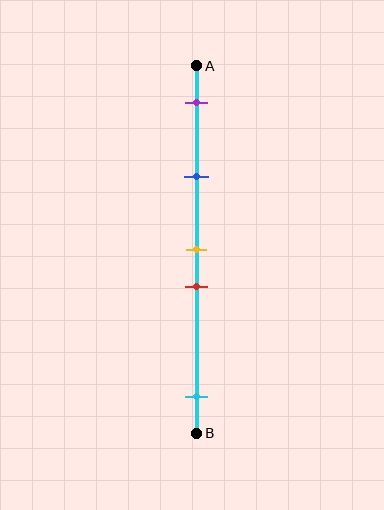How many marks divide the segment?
There are 5 marks dividing the segment.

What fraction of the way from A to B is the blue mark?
The blue mark is approximately 30% (0.3) of the way from A to B.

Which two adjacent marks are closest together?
The yellow and red marks are the closest adjacent pair.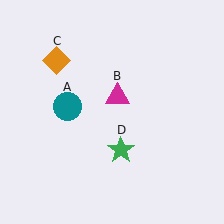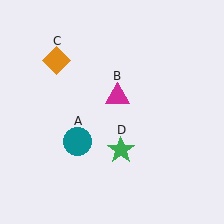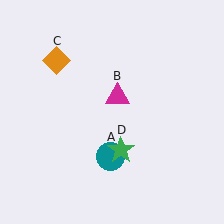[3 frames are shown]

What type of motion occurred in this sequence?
The teal circle (object A) rotated counterclockwise around the center of the scene.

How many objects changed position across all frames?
1 object changed position: teal circle (object A).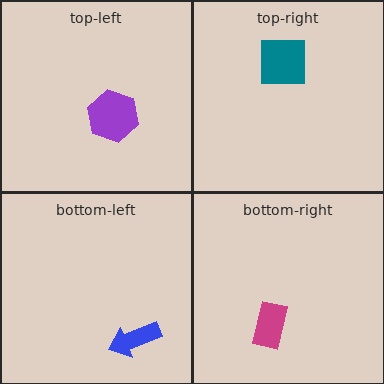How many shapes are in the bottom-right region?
1.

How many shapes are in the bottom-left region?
1.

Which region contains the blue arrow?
The bottom-left region.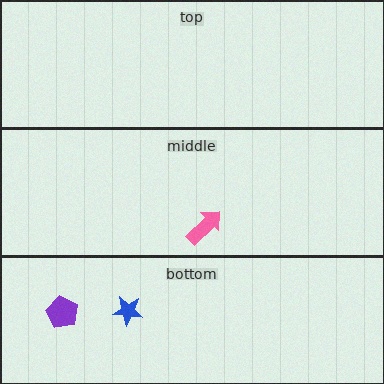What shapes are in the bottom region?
The purple pentagon, the blue star.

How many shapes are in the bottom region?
2.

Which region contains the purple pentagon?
The bottom region.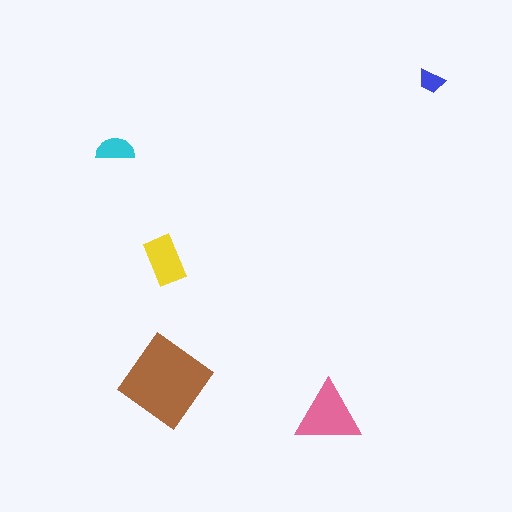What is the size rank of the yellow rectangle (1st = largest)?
3rd.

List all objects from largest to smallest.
The brown diamond, the pink triangle, the yellow rectangle, the cyan semicircle, the blue trapezoid.